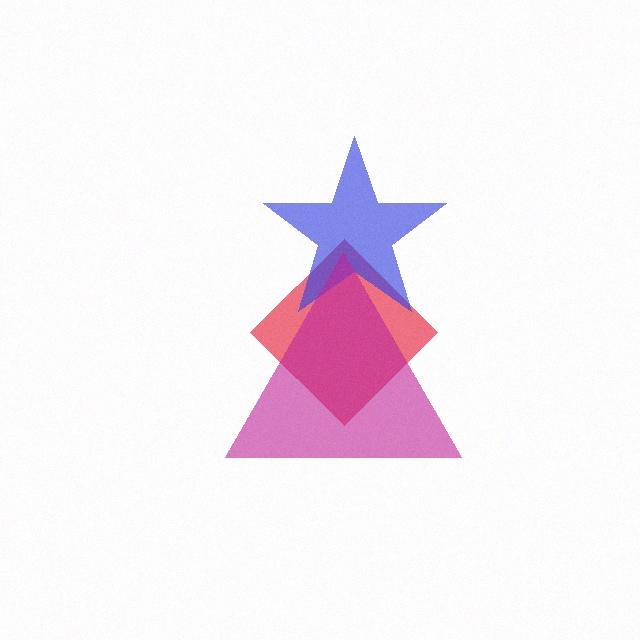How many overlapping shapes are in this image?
There are 3 overlapping shapes in the image.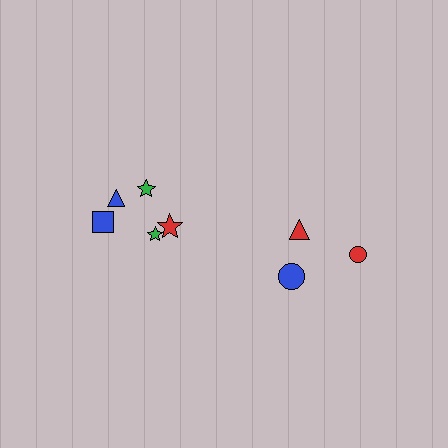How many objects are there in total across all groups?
There are 8 objects.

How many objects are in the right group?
There are 3 objects.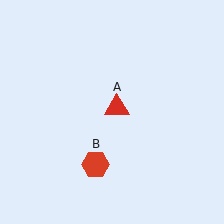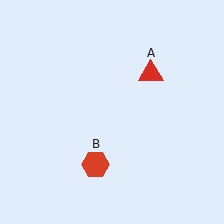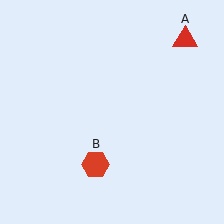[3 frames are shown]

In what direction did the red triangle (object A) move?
The red triangle (object A) moved up and to the right.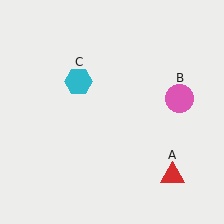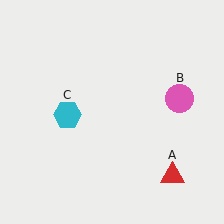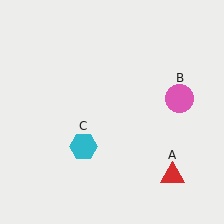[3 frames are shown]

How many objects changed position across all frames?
1 object changed position: cyan hexagon (object C).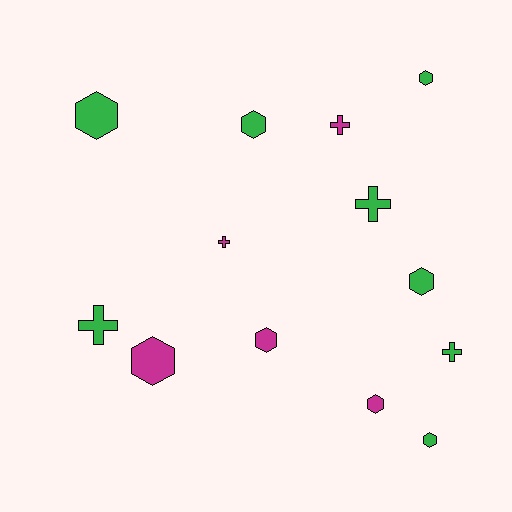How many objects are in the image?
There are 13 objects.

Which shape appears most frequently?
Hexagon, with 8 objects.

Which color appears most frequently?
Green, with 8 objects.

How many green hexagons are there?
There are 5 green hexagons.